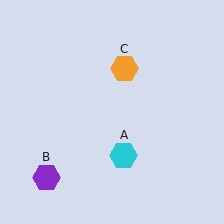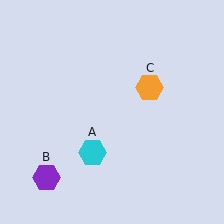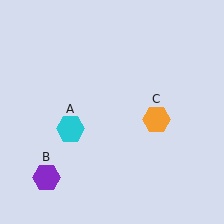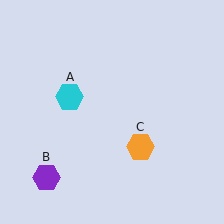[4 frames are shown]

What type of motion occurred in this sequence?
The cyan hexagon (object A), orange hexagon (object C) rotated clockwise around the center of the scene.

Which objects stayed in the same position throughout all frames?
Purple hexagon (object B) remained stationary.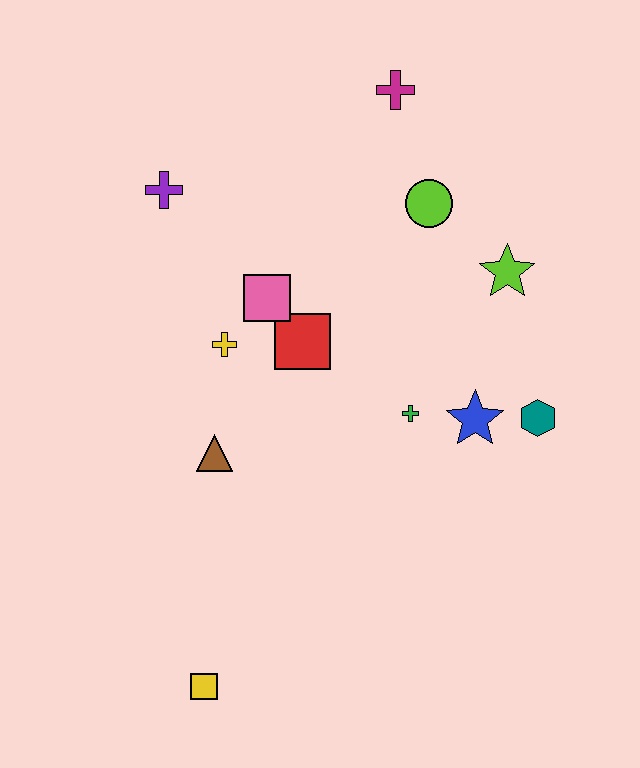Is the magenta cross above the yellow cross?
Yes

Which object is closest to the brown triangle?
The yellow cross is closest to the brown triangle.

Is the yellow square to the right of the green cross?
No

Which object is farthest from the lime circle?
The yellow square is farthest from the lime circle.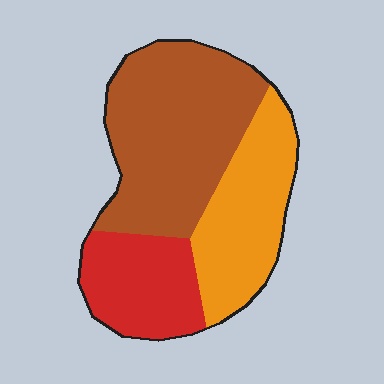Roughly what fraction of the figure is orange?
Orange covers 30% of the figure.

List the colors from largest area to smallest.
From largest to smallest: brown, orange, red.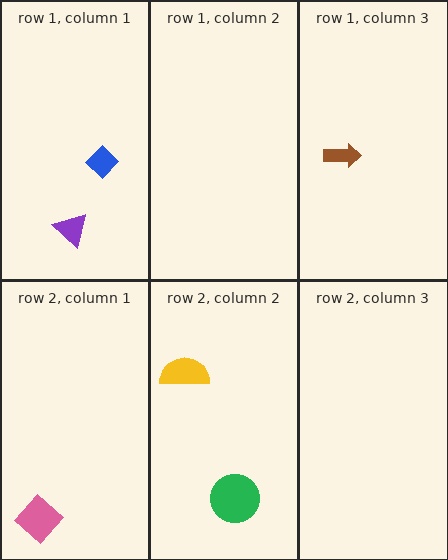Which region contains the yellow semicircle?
The row 2, column 2 region.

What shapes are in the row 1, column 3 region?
The brown arrow.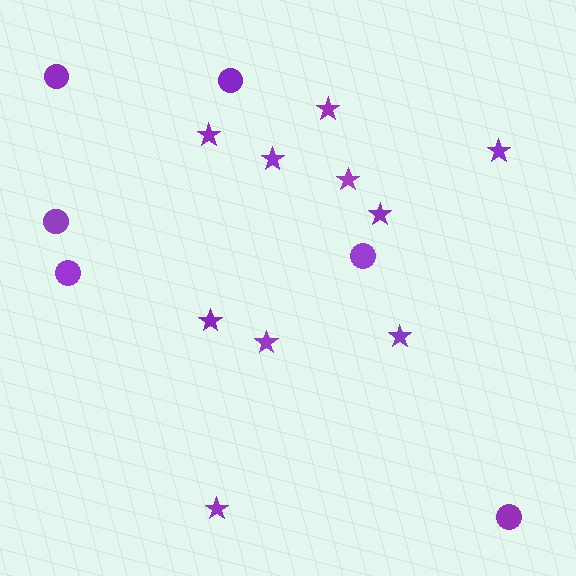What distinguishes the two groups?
There are 2 groups: one group of circles (6) and one group of stars (10).